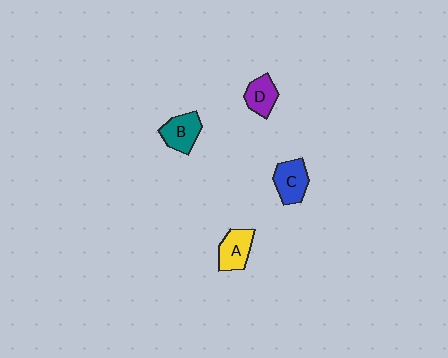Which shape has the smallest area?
Shape D (purple).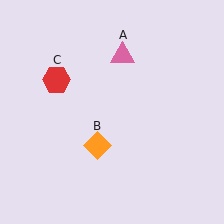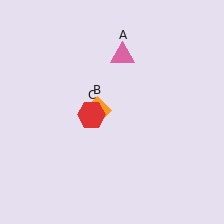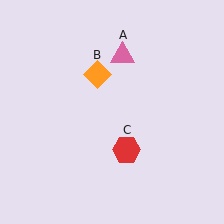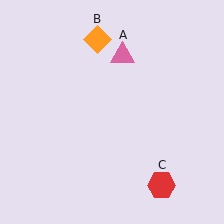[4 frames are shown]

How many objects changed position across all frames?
2 objects changed position: orange diamond (object B), red hexagon (object C).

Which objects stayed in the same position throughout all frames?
Pink triangle (object A) remained stationary.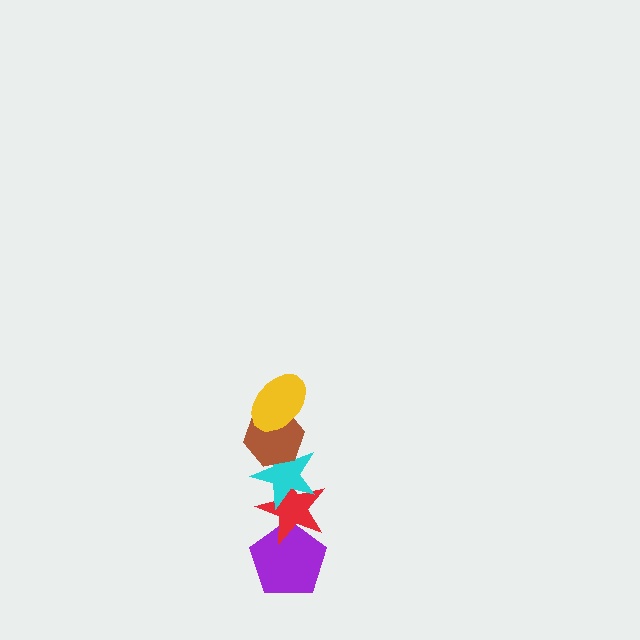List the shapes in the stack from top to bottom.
From top to bottom: the yellow ellipse, the brown hexagon, the cyan star, the red star, the purple pentagon.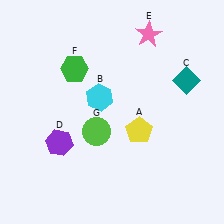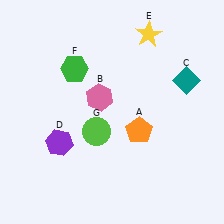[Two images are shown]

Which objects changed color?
A changed from yellow to orange. B changed from cyan to pink. E changed from pink to yellow.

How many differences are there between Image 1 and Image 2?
There are 3 differences between the two images.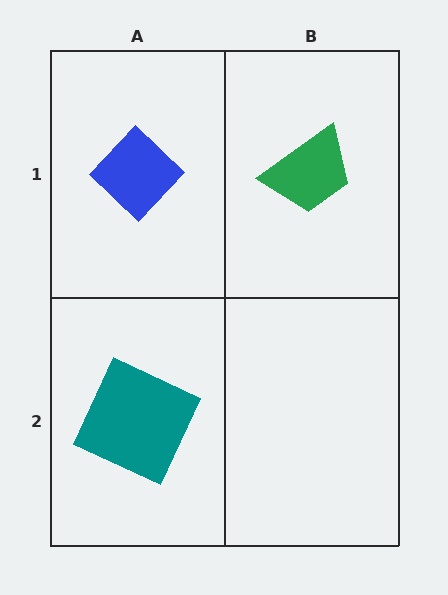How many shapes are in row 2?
1 shape.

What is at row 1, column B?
A green trapezoid.